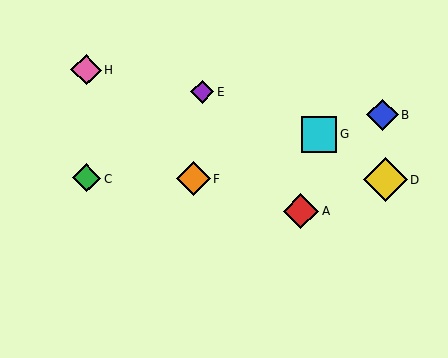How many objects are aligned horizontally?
3 objects (C, D, F) are aligned horizontally.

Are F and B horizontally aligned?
No, F is at y≈178 and B is at y≈114.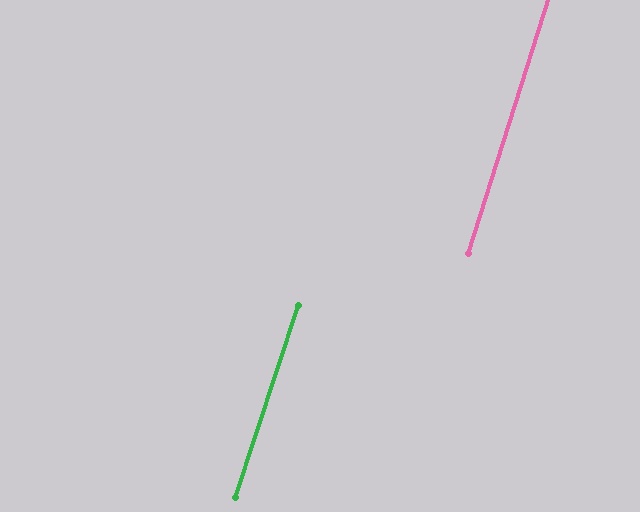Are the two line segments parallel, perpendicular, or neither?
Parallel — their directions differ by only 0.6°.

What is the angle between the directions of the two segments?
Approximately 1 degree.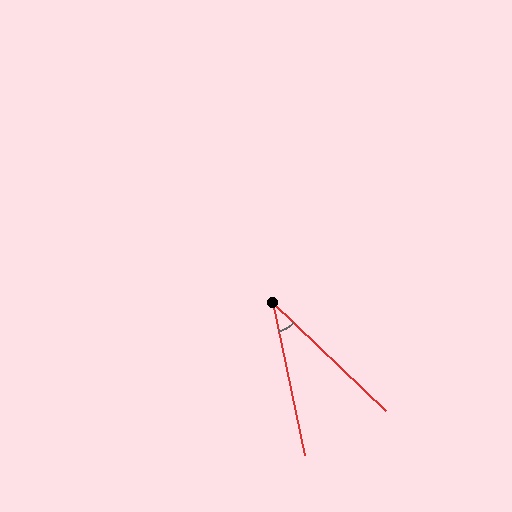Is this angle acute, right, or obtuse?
It is acute.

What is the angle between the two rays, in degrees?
Approximately 35 degrees.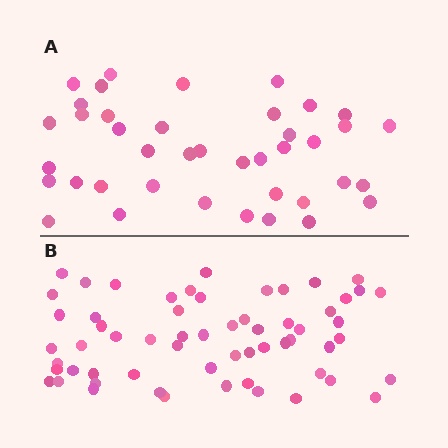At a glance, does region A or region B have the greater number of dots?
Region B (the bottom region) has more dots.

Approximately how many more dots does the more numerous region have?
Region B has approximately 20 more dots than region A.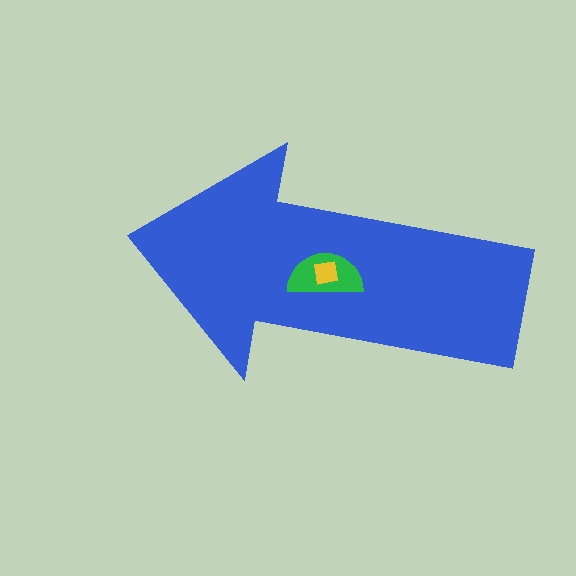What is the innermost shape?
The yellow square.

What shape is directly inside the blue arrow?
The green semicircle.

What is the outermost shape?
The blue arrow.